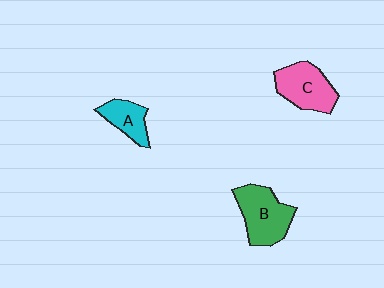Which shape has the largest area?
Shape B (green).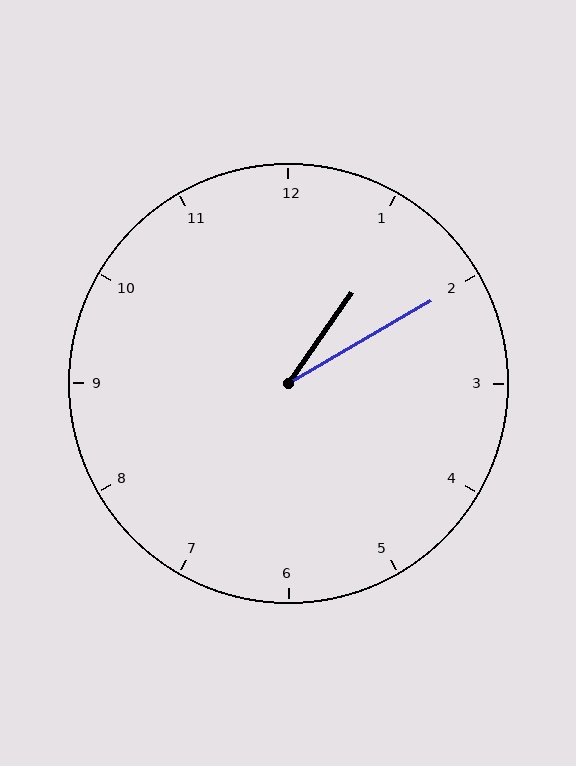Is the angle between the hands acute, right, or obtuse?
It is acute.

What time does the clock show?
1:10.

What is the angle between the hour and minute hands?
Approximately 25 degrees.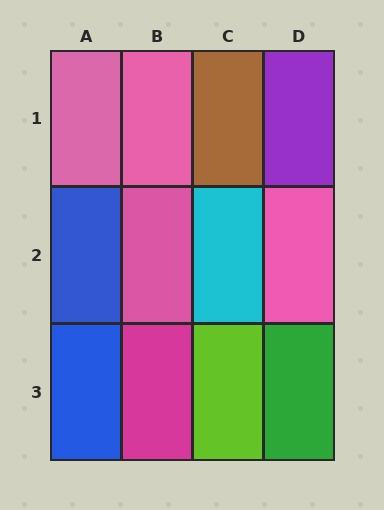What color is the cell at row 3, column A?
Blue.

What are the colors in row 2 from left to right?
Blue, pink, cyan, pink.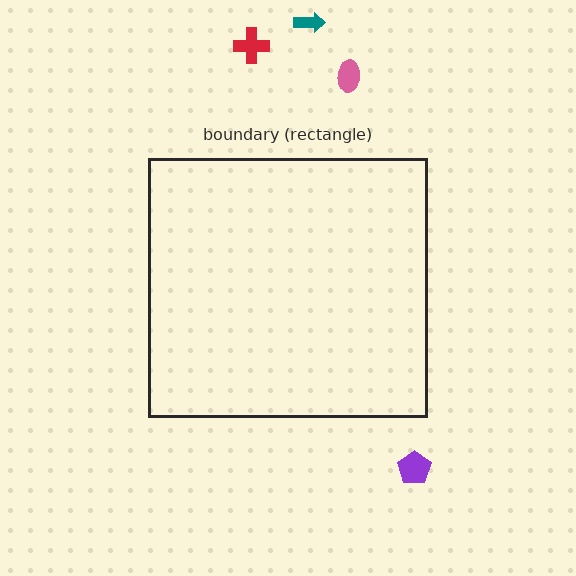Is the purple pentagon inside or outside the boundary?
Outside.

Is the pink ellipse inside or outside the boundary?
Outside.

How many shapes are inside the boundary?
0 inside, 4 outside.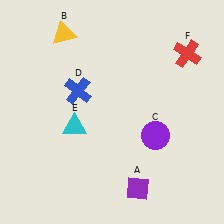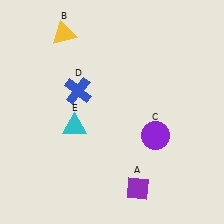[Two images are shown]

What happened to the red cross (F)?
The red cross (F) was removed in Image 2. It was in the top-right area of Image 1.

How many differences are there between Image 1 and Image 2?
There is 1 difference between the two images.